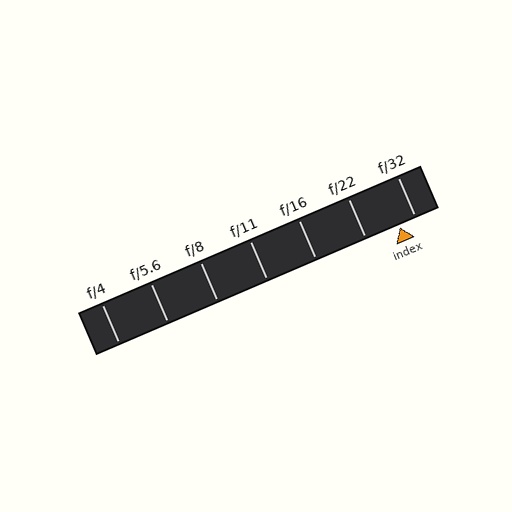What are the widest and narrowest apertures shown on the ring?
The widest aperture shown is f/4 and the narrowest is f/32.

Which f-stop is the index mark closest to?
The index mark is closest to f/32.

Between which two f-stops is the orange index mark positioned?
The index mark is between f/22 and f/32.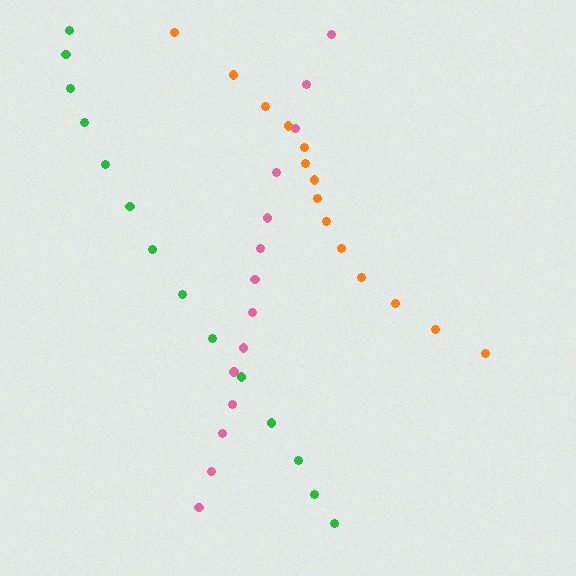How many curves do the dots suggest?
There are 3 distinct paths.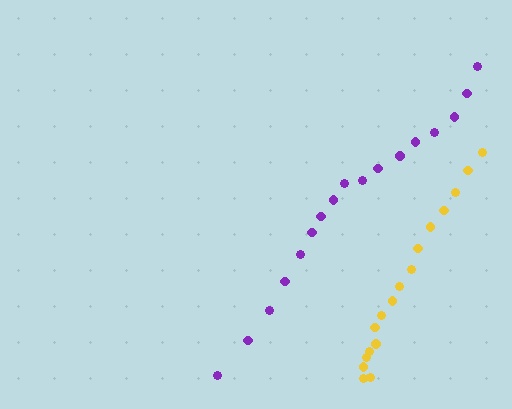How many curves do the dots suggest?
There are 2 distinct paths.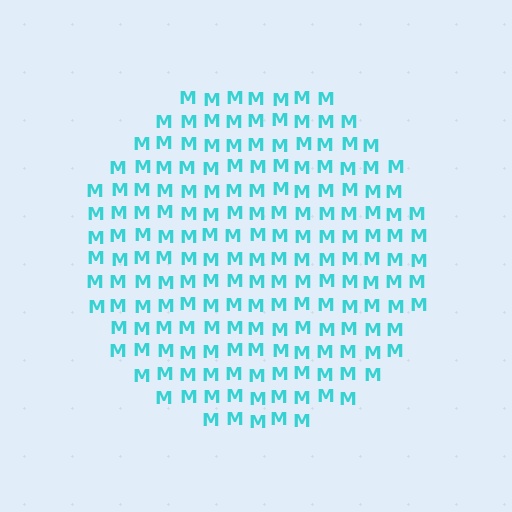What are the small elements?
The small elements are letter M's.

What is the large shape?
The large shape is a circle.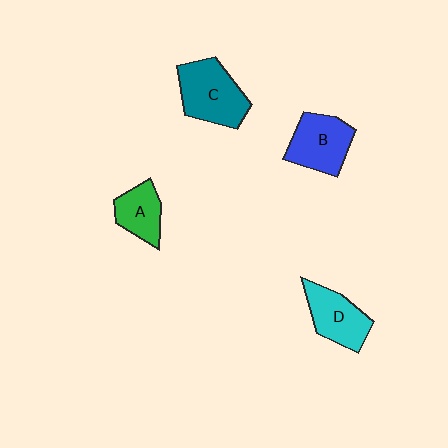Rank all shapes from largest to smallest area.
From largest to smallest: C (teal), B (blue), D (cyan), A (green).